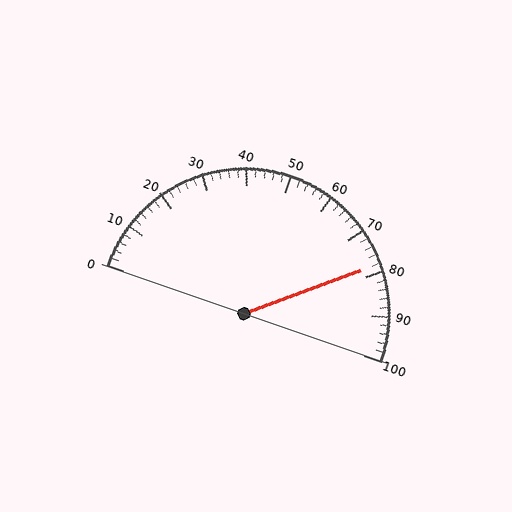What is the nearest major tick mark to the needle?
The nearest major tick mark is 80.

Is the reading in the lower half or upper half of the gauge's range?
The reading is in the upper half of the range (0 to 100).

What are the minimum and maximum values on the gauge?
The gauge ranges from 0 to 100.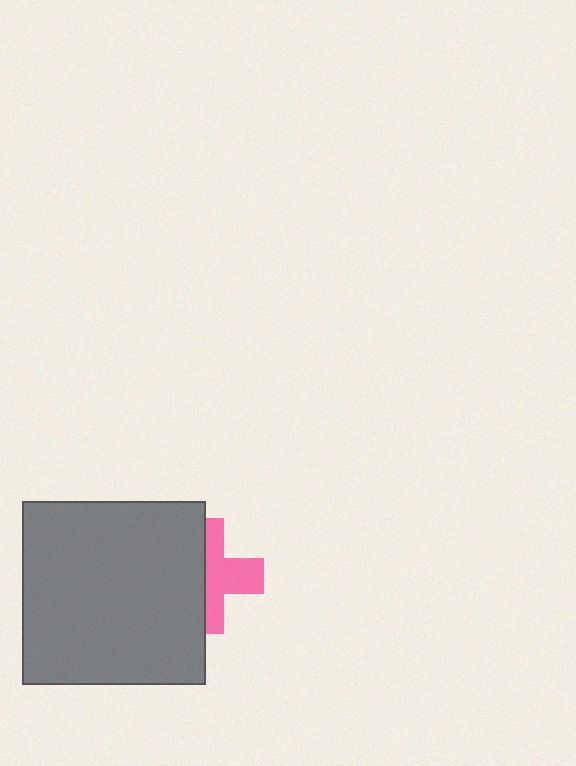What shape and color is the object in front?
The object in front is a gray square.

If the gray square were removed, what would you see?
You would see the complete pink cross.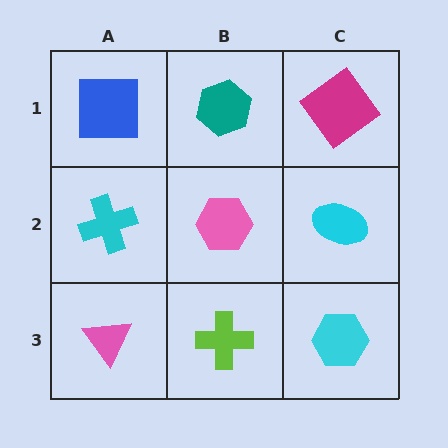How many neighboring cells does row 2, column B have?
4.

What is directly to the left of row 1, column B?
A blue square.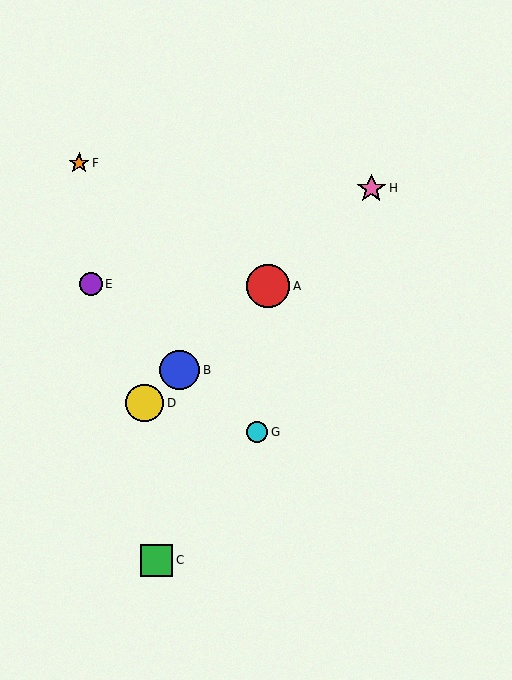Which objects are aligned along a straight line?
Objects A, B, D, H are aligned along a straight line.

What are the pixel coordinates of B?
Object B is at (180, 370).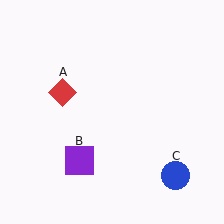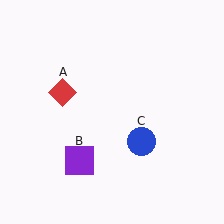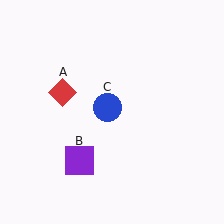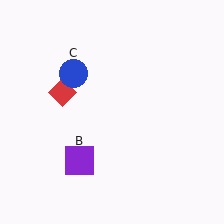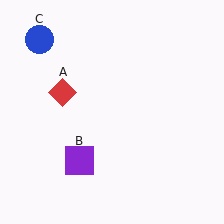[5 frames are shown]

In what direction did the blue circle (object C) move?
The blue circle (object C) moved up and to the left.